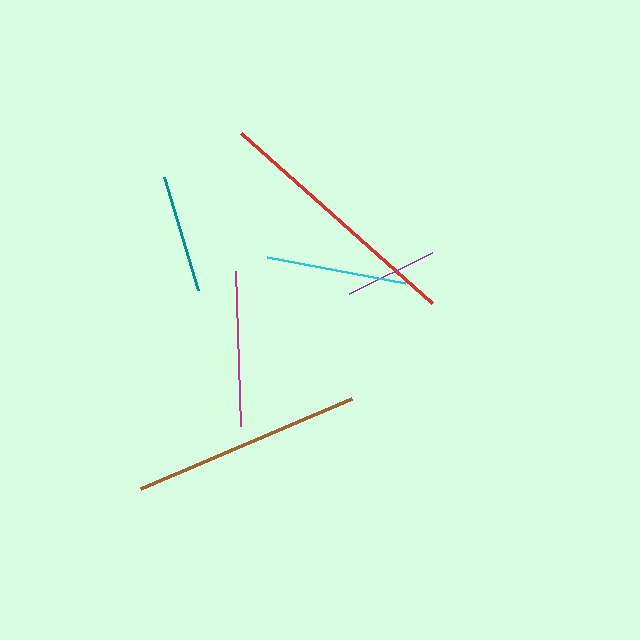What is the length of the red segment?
The red segment is approximately 255 pixels long.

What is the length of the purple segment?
The purple segment is approximately 93 pixels long.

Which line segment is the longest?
The red line is the longest at approximately 255 pixels.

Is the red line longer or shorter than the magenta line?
The red line is longer than the magenta line.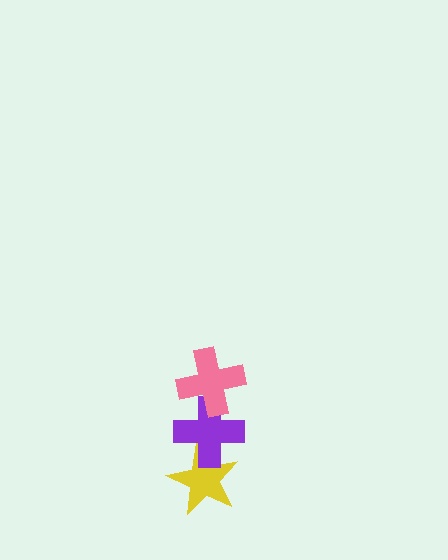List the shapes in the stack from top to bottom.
From top to bottom: the pink cross, the purple cross, the yellow star.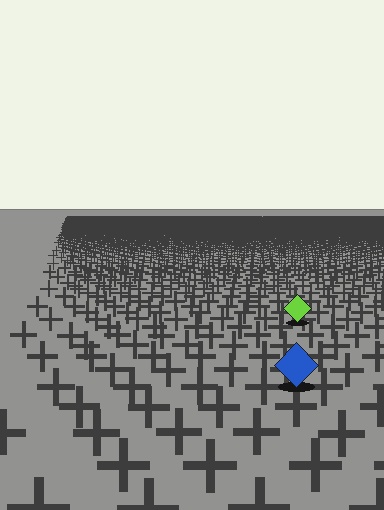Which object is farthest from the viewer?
The lime diamond is farthest from the viewer. It appears smaller and the ground texture around it is denser.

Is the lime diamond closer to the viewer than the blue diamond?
No. The blue diamond is closer — you can tell from the texture gradient: the ground texture is coarser near it.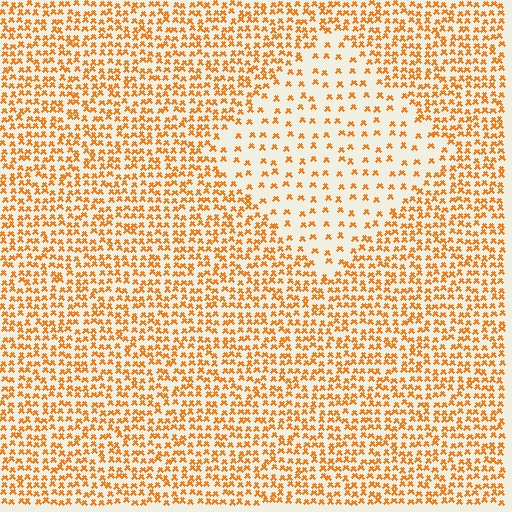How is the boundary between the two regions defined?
The boundary is defined by a change in element density (approximately 2.5x ratio). All elements are the same color, size, and shape.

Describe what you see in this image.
The image contains small orange elements arranged at two different densities. A diamond-shaped region is visible where the elements are less densely packed than the surrounding area.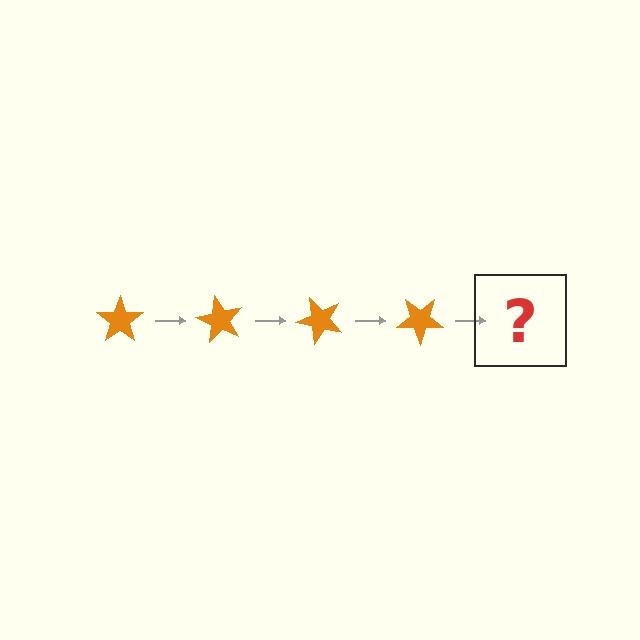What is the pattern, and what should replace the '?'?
The pattern is that the star rotates 60 degrees each step. The '?' should be an orange star rotated 240 degrees.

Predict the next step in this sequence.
The next step is an orange star rotated 240 degrees.